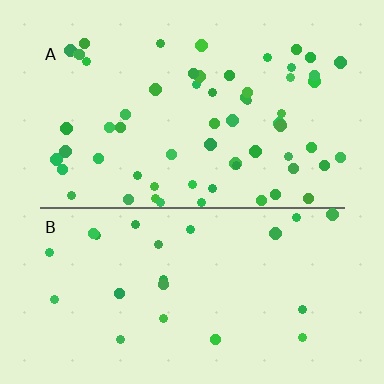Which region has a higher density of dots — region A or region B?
A (the top).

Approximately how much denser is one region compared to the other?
Approximately 2.7× — region A over region B.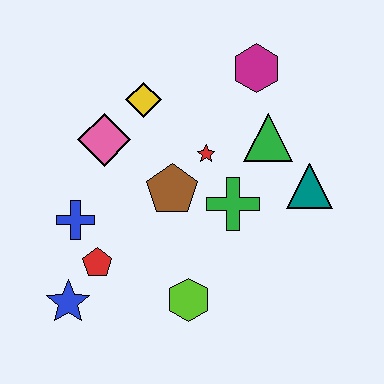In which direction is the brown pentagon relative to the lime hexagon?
The brown pentagon is above the lime hexagon.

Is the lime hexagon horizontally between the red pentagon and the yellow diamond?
No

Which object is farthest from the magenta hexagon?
The blue star is farthest from the magenta hexagon.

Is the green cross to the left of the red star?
No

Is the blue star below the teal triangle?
Yes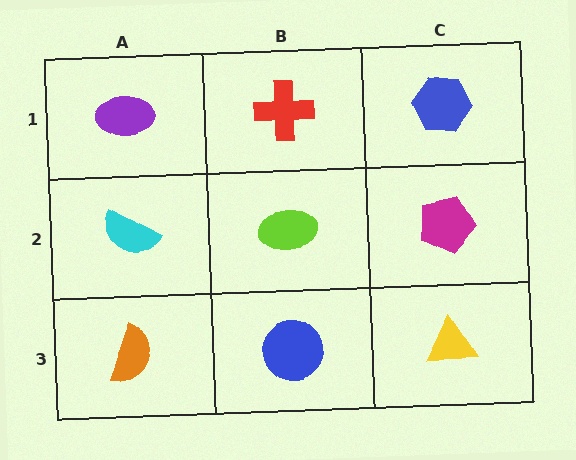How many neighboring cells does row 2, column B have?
4.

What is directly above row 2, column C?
A blue hexagon.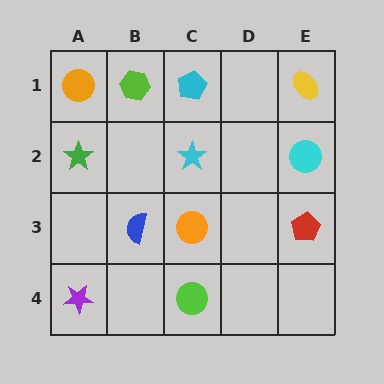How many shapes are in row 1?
4 shapes.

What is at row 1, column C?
A cyan pentagon.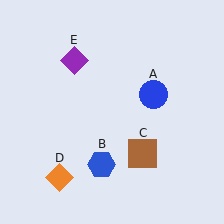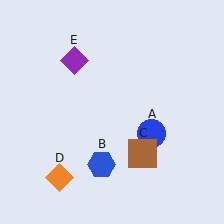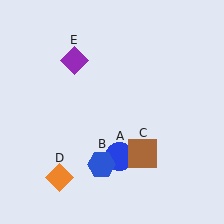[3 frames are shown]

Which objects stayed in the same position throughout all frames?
Blue hexagon (object B) and brown square (object C) and orange diamond (object D) and purple diamond (object E) remained stationary.